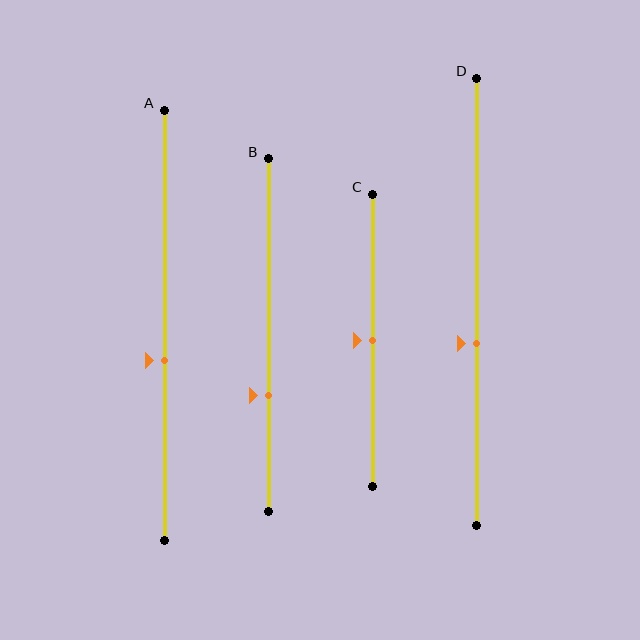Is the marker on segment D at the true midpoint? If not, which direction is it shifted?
No, the marker on segment D is shifted downward by about 9% of the segment length.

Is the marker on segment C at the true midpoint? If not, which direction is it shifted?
Yes, the marker on segment C is at the true midpoint.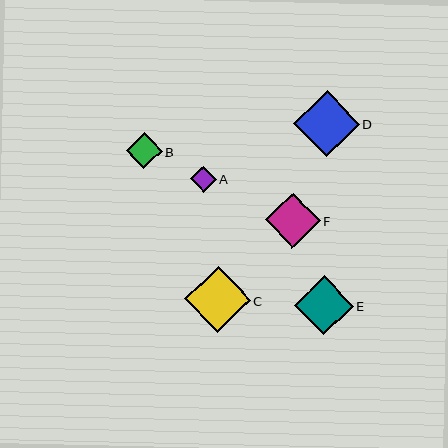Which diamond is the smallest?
Diamond A is the smallest with a size of approximately 26 pixels.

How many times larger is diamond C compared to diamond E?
Diamond C is approximately 1.1 times the size of diamond E.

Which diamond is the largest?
Diamond C is the largest with a size of approximately 66 pixels.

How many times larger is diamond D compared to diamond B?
Diamond D is approximately 1.8 times the size of diamond B.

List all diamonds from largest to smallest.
From largest to smallest: C, D, E, F, B, A.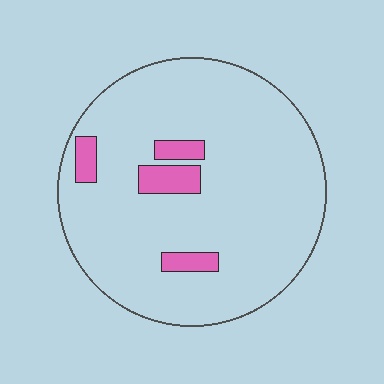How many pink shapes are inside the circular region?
4.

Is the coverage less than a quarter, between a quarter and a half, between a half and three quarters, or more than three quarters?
Less than a quarter.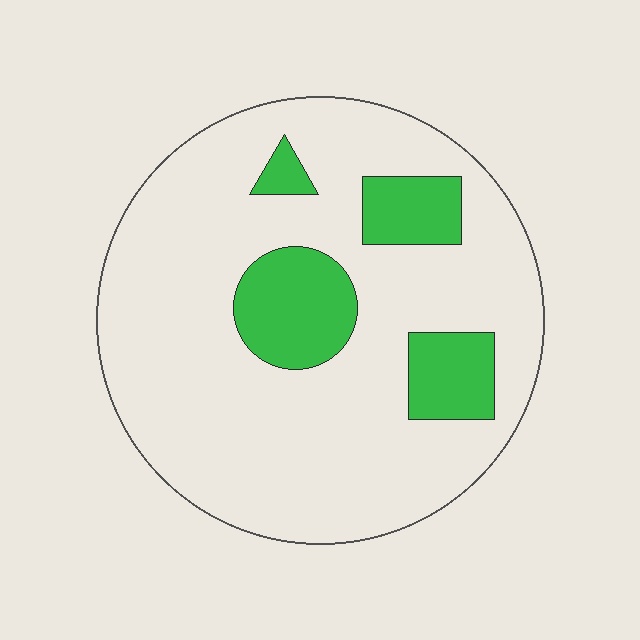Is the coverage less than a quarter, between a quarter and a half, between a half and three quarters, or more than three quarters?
Less than a quarter.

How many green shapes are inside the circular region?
4.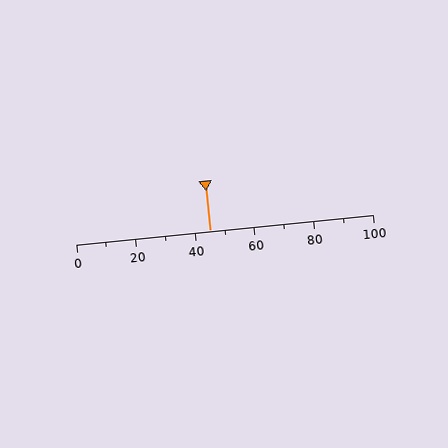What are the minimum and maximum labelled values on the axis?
The axis runs from 0 to 100.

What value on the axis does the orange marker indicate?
The marker indicates approximately 45.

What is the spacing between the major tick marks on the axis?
The major ticks are spaced 20 apart.